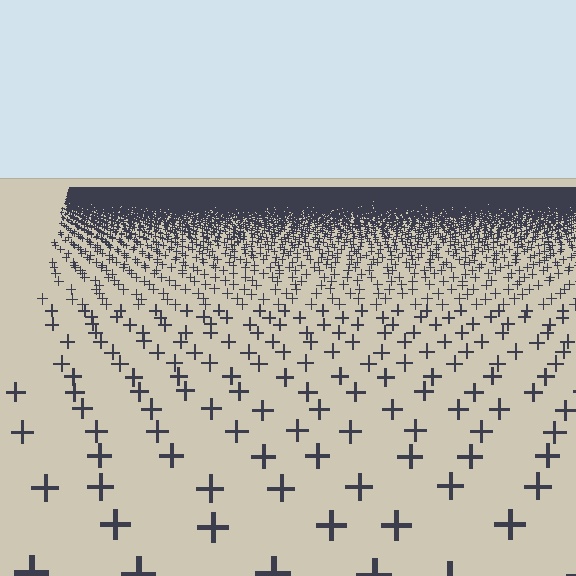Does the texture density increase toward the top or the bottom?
Density increases toward the top.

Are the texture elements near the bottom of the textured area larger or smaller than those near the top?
Larger. Near the bottom, elements are closer to the viewer and appear at a bigger on-screen size.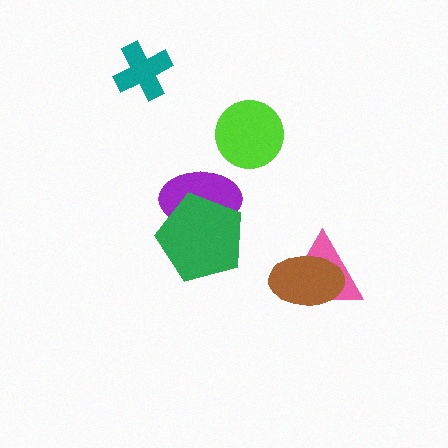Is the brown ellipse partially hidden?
No, no other shape covers it.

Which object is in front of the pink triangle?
The brown ellipse is in front of the pink triangle.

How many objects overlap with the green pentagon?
1 object overlaps with the green pentagon.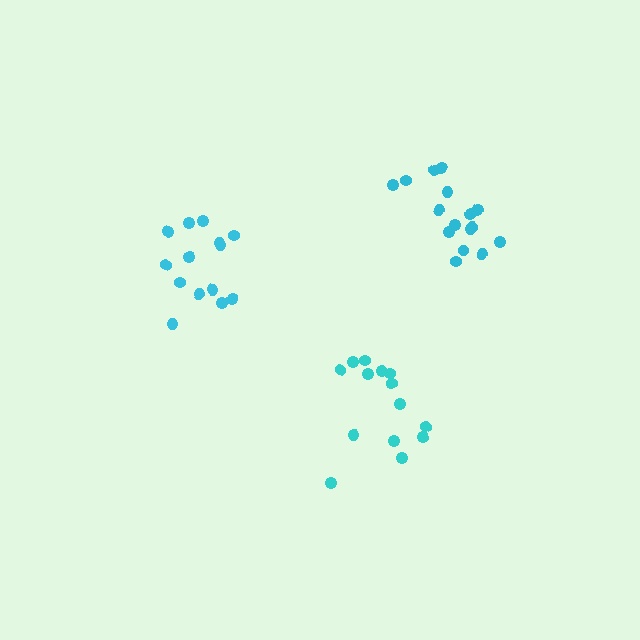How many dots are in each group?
Group 1: 14 dots, Group 2: 14 dots, Group 3: 16 dots (44 total).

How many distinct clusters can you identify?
There are 3 distinct clusters.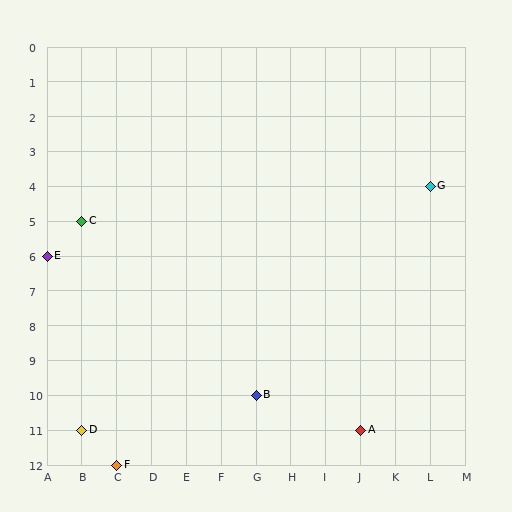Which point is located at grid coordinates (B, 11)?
Point D is at (B, 11).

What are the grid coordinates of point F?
Point F is at grid coordinates (C, 12).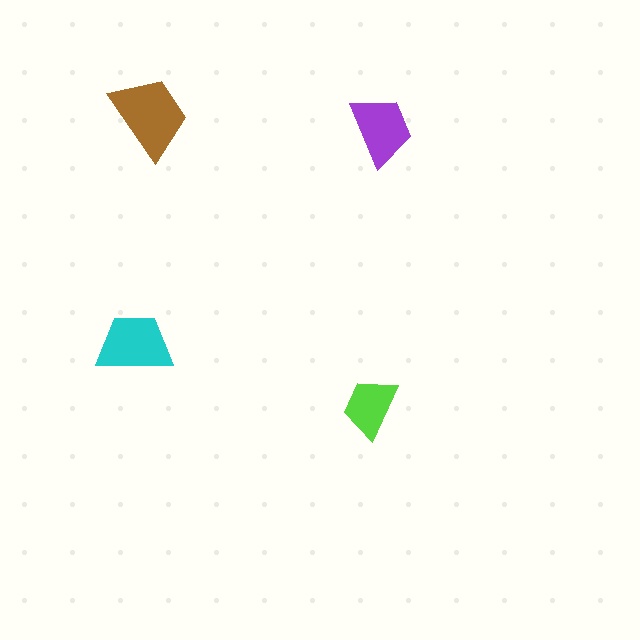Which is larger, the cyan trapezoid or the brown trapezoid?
The brown one.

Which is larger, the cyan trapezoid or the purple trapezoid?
The cyan one.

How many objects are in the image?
There are 4 objects in the image.